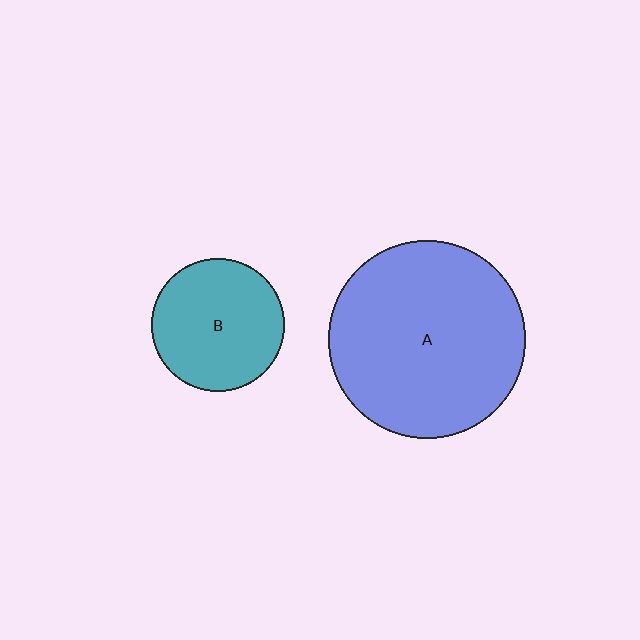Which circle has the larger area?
Circle A (blue).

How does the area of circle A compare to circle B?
Approximately 2.2 times.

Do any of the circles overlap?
No, none of the circles overlap.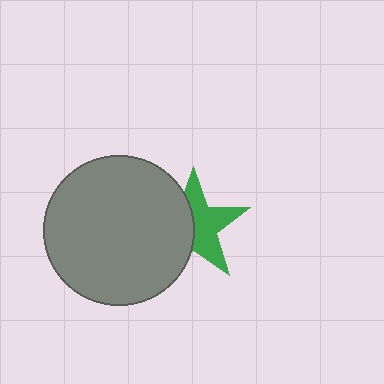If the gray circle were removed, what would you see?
You would see the complete green star.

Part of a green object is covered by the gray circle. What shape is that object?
It is a star.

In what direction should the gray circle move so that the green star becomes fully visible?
The gray circle should move left. That is the shortest direction to clear the overlap and leave the green star fully visible.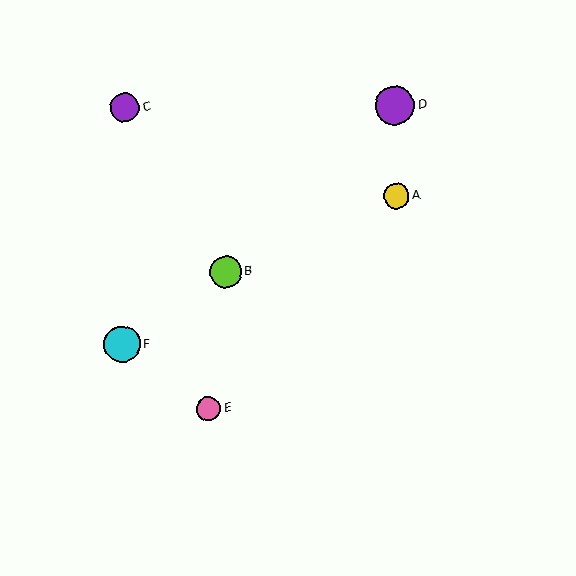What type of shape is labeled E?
Shape E is a pink circle.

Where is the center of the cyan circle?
The center of the cyan circle is at (122, 344).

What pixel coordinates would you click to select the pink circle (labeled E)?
Click at (208, 409) to select the pink circle E.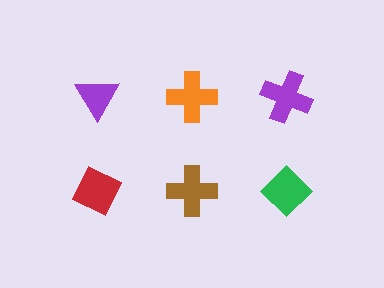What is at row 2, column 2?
A brown cross.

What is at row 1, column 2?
An orange cross.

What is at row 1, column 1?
A purple triangle.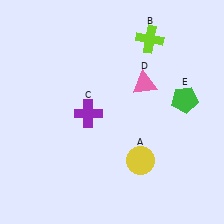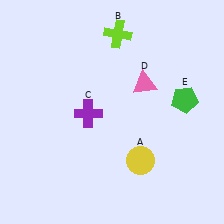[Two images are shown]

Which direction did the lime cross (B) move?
The lime cross (B) moved left.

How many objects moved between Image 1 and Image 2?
1 object moved between the two images.